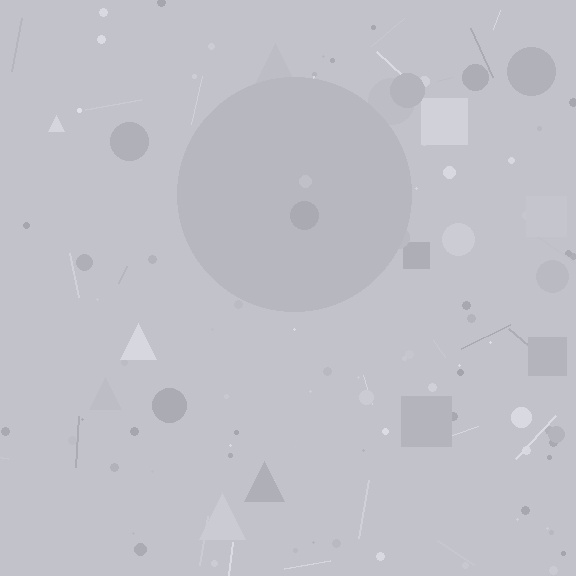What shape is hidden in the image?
A circle is hidden in the image.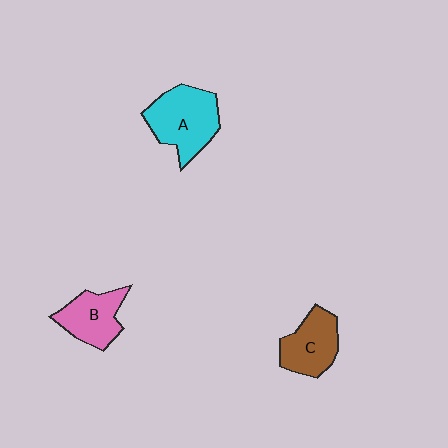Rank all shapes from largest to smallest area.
From largest to smallest: A (cyan), C (brown), B (pink).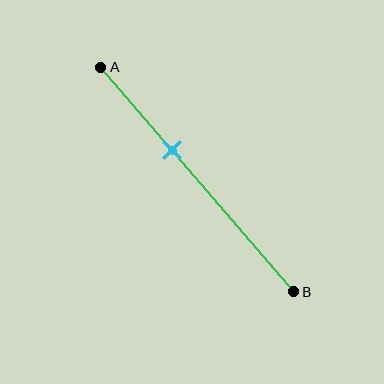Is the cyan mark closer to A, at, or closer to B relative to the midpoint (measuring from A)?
The cyan mark is closer to point A than the midpoint of segment AB.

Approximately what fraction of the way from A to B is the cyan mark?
The cyan mark is approximately 35% of the way from A to B.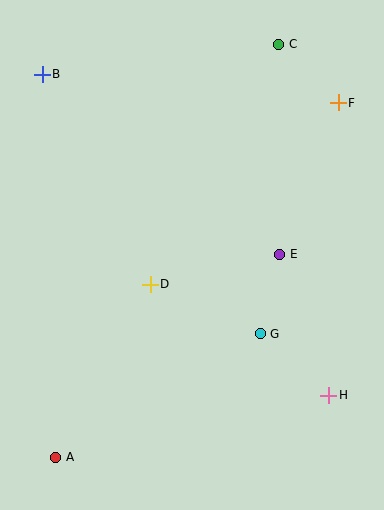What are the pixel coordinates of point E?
Point E is at (280, 254).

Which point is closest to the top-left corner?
Point B is closest to the top-left corner.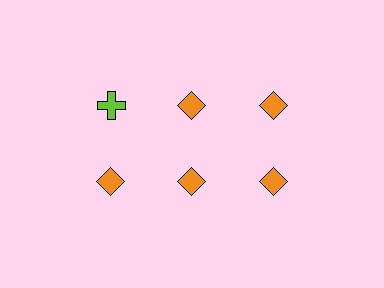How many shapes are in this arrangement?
There are 6 shapes arranged in a grid pattern.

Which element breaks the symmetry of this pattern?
The lime cross in the top row, leftmost column breaks the symmetry. All other shapes are orange diamonds.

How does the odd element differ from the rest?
It differs in both color (lime instead of orange) and shape (cross instead of diamond).